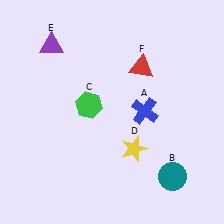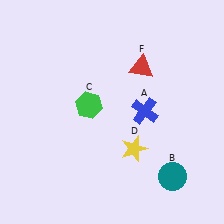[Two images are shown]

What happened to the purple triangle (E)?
The purple triangle (E) was removed in Image 2. It was in the top-left area of Image 1.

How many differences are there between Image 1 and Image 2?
There is 1 difference between the two images.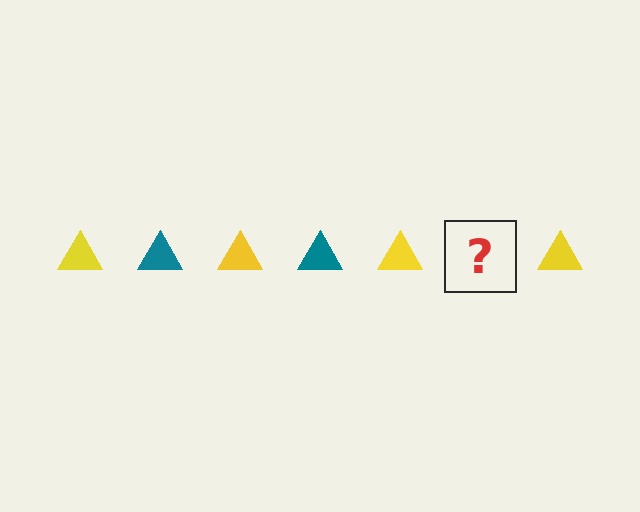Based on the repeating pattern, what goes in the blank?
The blank should be a teal triangle.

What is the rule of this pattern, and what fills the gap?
The rule is that the pattern cycles through yellow, teal triangles. The gap should be filled with a teal triangle.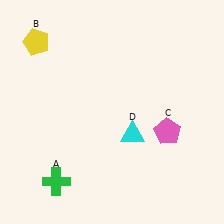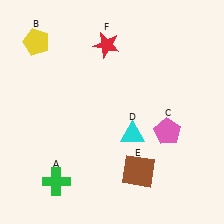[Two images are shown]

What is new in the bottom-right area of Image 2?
A brown square (E) was added in the bottom-right area of Image 2.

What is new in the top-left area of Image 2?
A red star (F) was added in the top-left area of Image 2.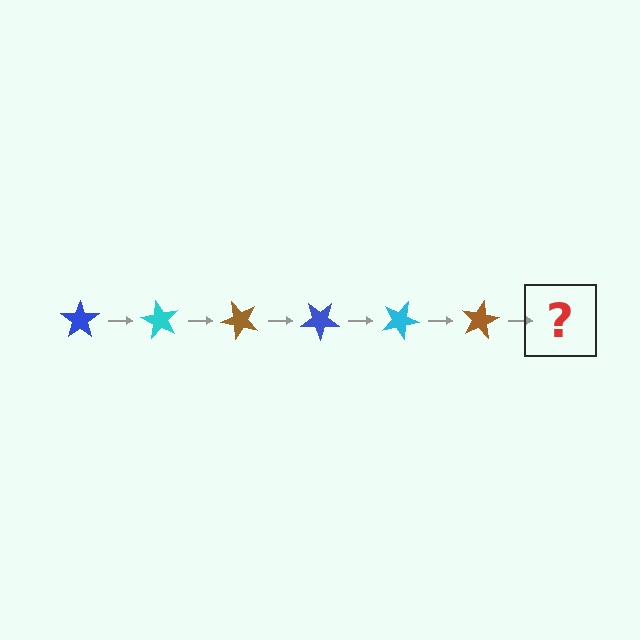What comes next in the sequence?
The next element should be a blue star, rotated 360 degrees from the start.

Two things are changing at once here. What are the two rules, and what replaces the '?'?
The two rules are that it rotates 60 degrees each step and the color cycles through blue, cyan, and brown. The '?' should be a blue star, rotated 360 degrees from the start.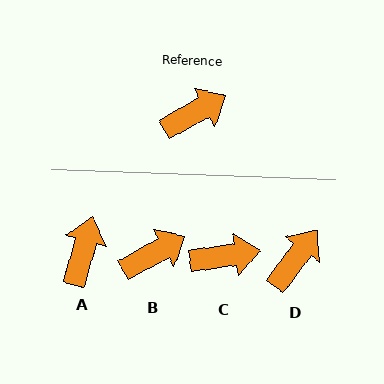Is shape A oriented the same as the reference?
No, it is off by about 46 degrees.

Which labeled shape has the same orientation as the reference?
B.